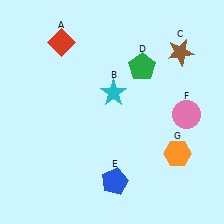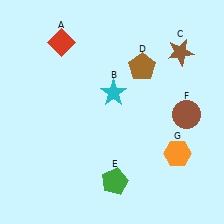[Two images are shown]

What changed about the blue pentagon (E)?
In Image 1, E is blue. In Image 2, it changed to green.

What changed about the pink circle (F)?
In Image 1, F is pink. In Image 2, it changed to brown.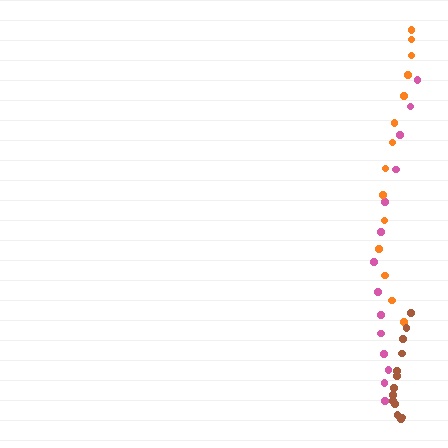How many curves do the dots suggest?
There are 3 distinct paths.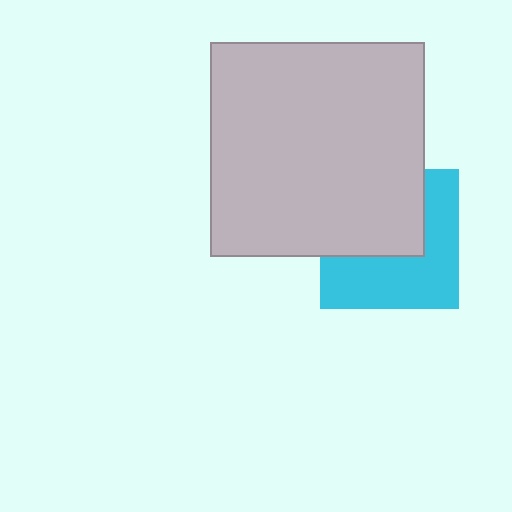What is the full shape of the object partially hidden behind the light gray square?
The partially hidden object is a cyan square.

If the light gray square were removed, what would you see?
You would see the complete cyan square.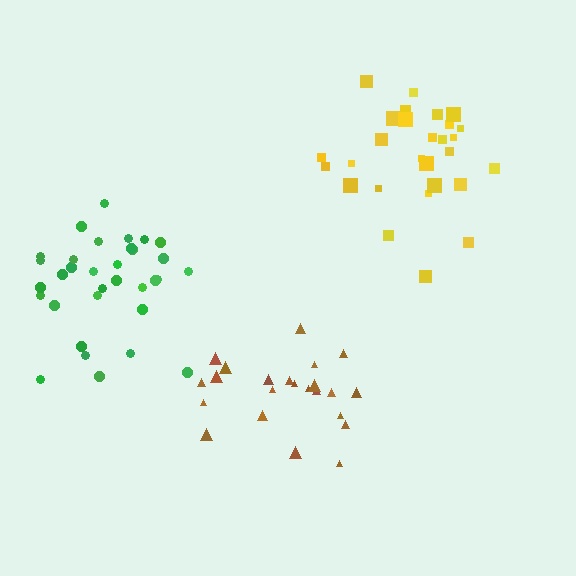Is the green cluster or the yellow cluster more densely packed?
Green.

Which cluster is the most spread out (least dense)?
Brown.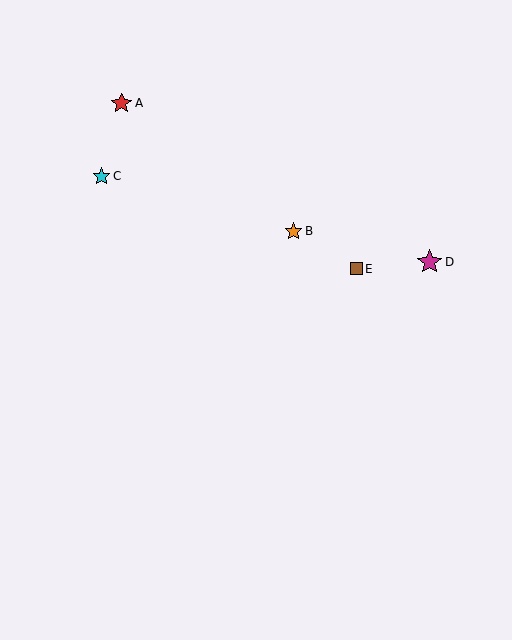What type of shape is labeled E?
Shape E is a brown square.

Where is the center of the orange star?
The center of the orange star is at (294, 231).